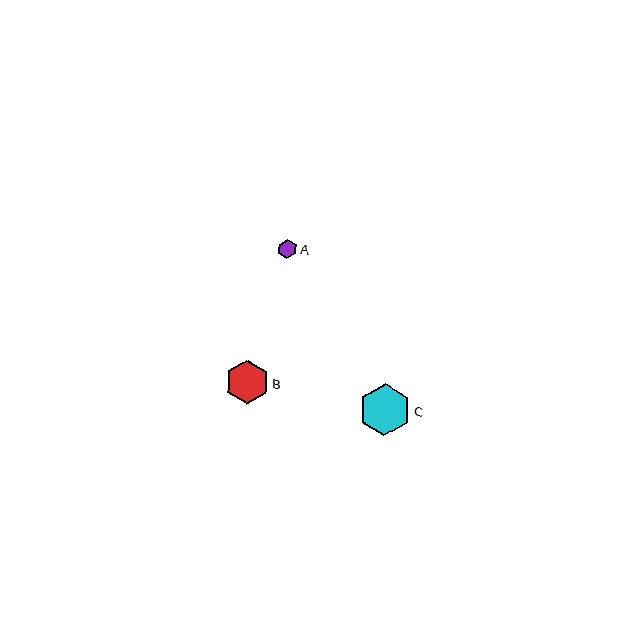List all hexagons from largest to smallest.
From largest to smallest: C, B, A.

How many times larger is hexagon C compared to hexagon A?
Hexagon C is approximately 2.6 times the size of hexagon A.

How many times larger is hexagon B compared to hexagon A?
Hexagon B is approximately 2.2 times the size of hexagon A.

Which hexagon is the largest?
Hexagon C is the largest with a size of approximately 52 pixels.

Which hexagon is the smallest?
Hexagon A is the smallest with a size of approximately 20 pixels.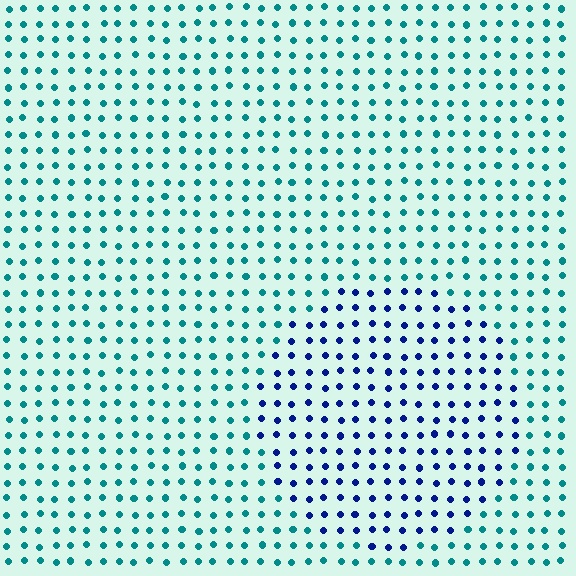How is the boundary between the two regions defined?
The boundary is defined purely by a slight shift in hue (about 52 degrees). Spacing, size, and orientation are identical on both sides.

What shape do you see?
I see a circle.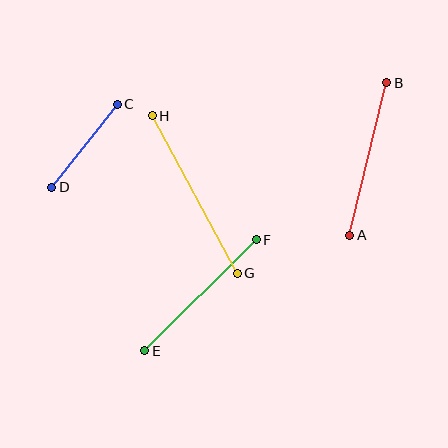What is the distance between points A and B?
The distance is approximately 157 pixels.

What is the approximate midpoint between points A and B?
The midpoint is at approximately (368, 159) pixels.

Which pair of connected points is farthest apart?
Points G and H are farthest apart.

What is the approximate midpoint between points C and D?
The midpoint is at approximately (85, 146) pixels.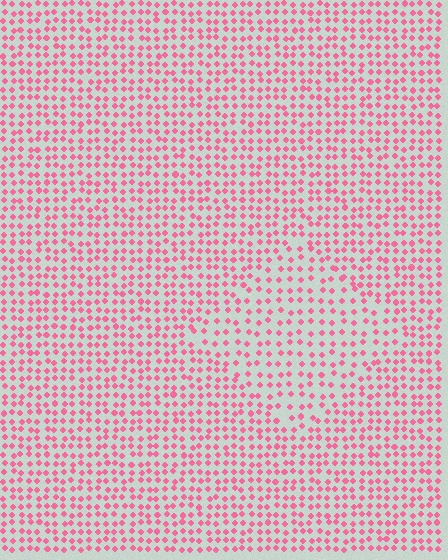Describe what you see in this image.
The image contains small pink elements arranged at two different densities. A diamond-shaped region is visible where the elements are less densely packed than the surrounding area.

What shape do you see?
I see a diamond.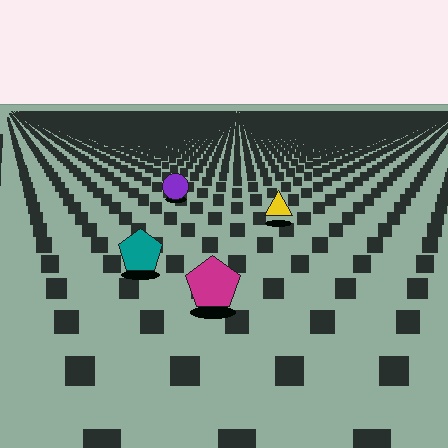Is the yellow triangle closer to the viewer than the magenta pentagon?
No. The magenta pentagon is closer — you can tell from the texture gradient: the ground texture is coarser near it.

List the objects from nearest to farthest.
From nearest to farthest: the magenta pentagon, the teal pentagon, the yellow triangle, the purple circle.